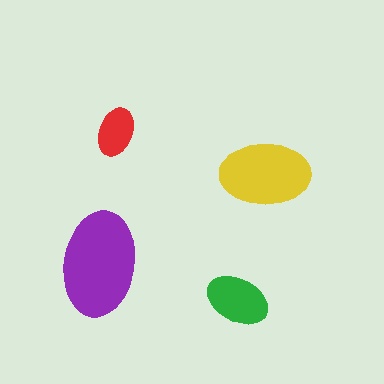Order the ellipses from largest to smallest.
the purple one, the yellow one, the green one, the red one.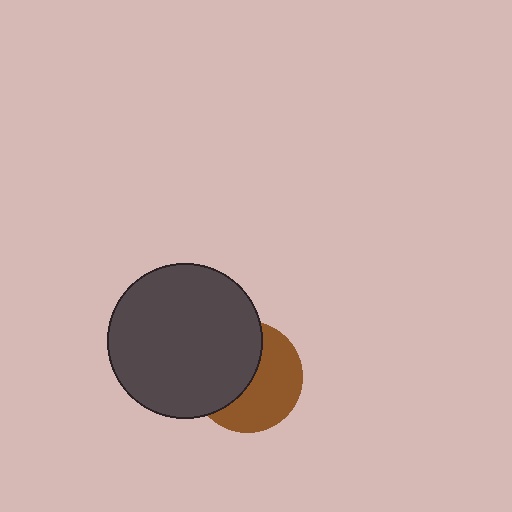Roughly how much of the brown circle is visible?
About half of it is visible (roughly 51%).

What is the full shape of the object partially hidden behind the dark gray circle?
The partially hidden object is a brown circle.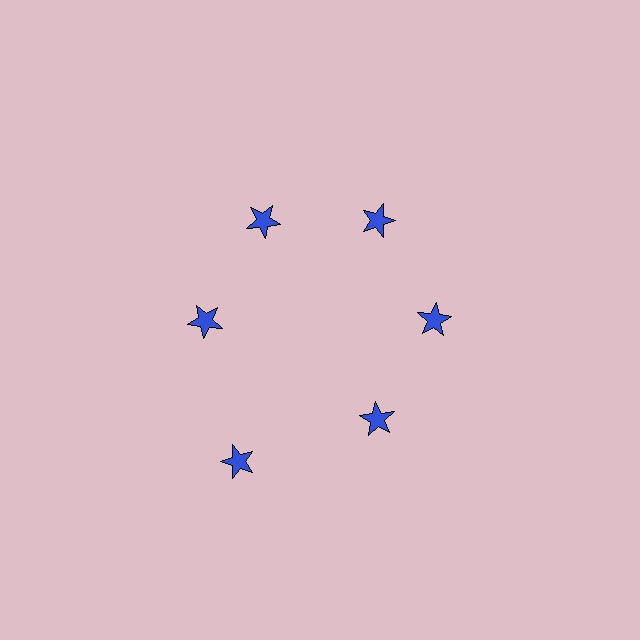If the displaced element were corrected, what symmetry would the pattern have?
It would have 6-fold rotational symmetry — the pattern would map onto itself every 60 degrees.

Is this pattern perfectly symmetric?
No. The 6 blue stars are arranged in a ring, but one element near the 7 o'clock position is pushed outward from the center, breaking the 6-fold rotational symmetry.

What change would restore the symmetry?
The symmetry would be restored by moving it inward, back onto the ring so that all 6 stars sit at equal angles and equal distance from the center.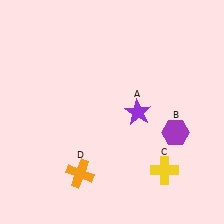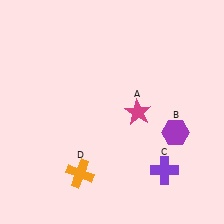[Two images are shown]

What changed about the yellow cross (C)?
In Image 1, C is yellow. In Image 2, it changed to purple.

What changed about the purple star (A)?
In Image 1, A is purple. In Image 2, it changed to magenta.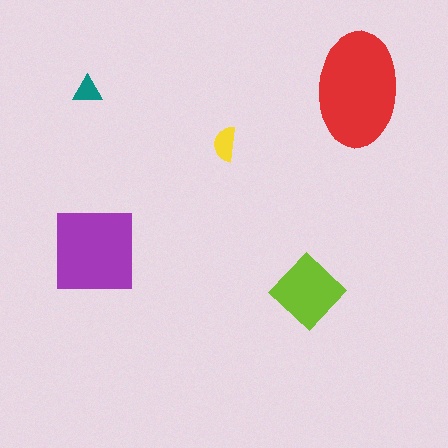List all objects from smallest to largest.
The teal triangle, the yellow semicircle, the lime diamond, the purple square, the red ellipse.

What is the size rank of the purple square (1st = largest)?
2nd.